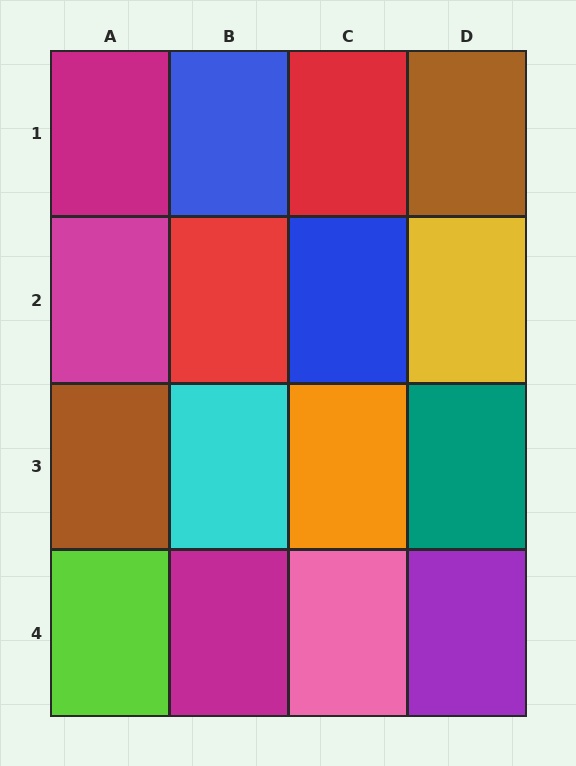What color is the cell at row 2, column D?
Yellow.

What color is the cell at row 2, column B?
Red.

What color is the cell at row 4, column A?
Lime.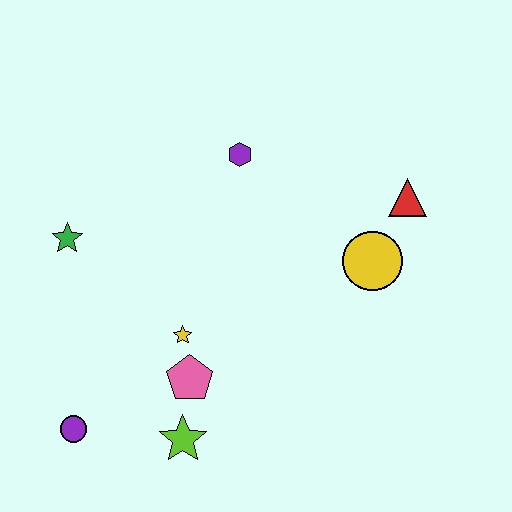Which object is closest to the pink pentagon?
The yellow star is closest to the pink pentagon.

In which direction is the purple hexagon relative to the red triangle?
The purple hexagon is to the left of the red triangle.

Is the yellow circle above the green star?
No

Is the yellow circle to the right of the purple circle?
Yes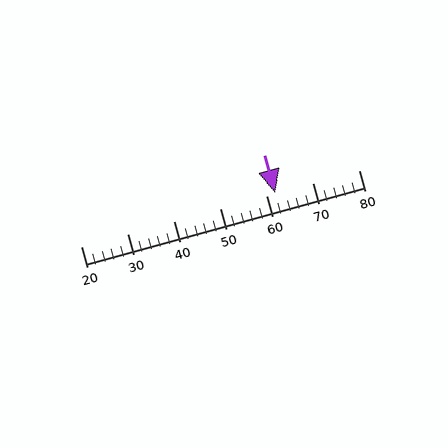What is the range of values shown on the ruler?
The ruler shows values from 20 to 80.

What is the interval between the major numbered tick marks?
The major tick marks are spaced 10 units apart.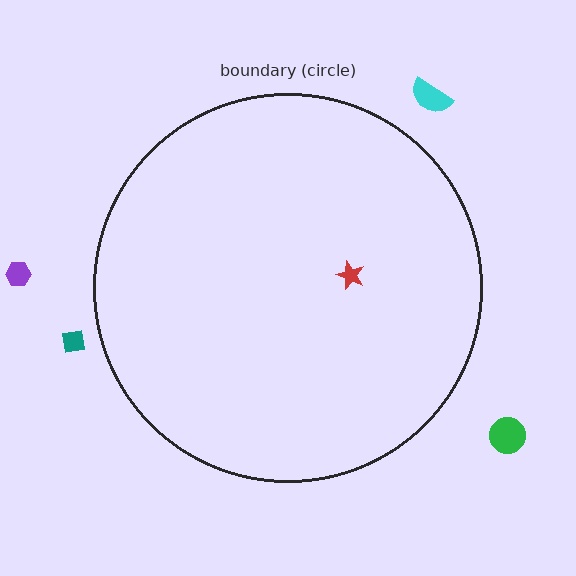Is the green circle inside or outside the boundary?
Outside.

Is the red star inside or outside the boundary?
Inside.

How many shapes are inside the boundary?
1 inside, 4 outside.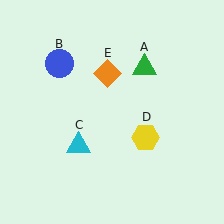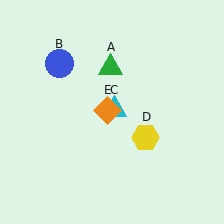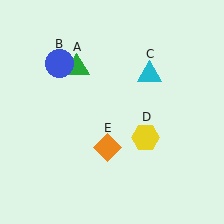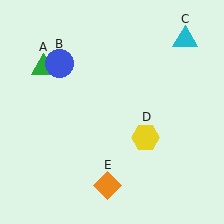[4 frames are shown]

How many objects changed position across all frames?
3 objects changed position: green triangle (object A), cyan triangle (object C), orange diamond (object E).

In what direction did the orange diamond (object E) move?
The orange diamond (object E) moved down.